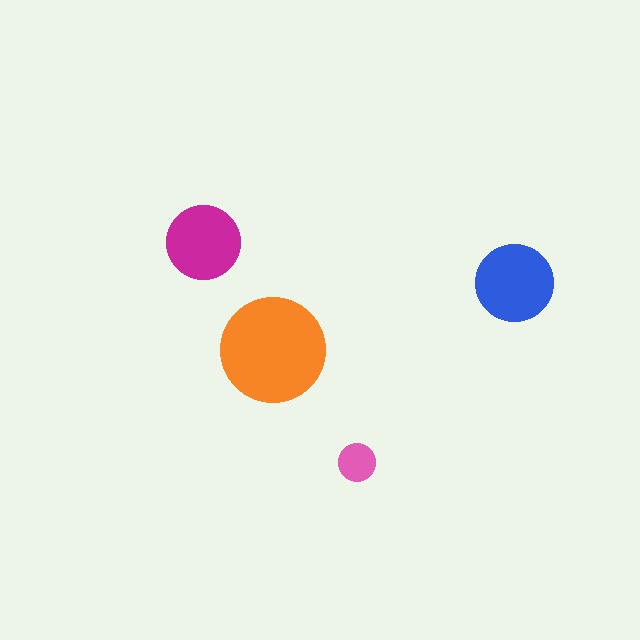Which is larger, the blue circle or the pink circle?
The blue one.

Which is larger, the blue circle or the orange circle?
The orange one.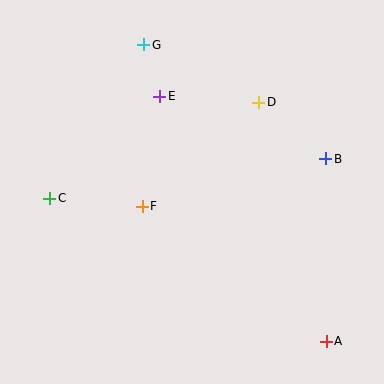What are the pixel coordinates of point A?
Point A is at (326, 341).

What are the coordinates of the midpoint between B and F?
The midpoint between B and F is at (234, 182).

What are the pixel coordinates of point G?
Point G is at (144, 45).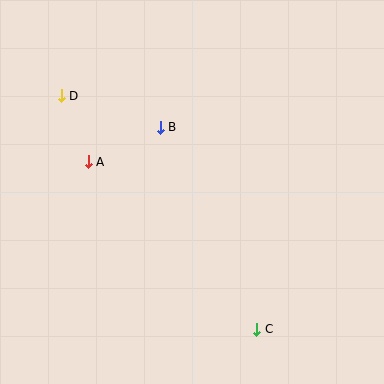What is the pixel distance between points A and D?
The distance between A and D is 71 pixels.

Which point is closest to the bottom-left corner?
Point A is closest to the bottom-left corner.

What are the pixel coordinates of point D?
Point D is at (61, 96).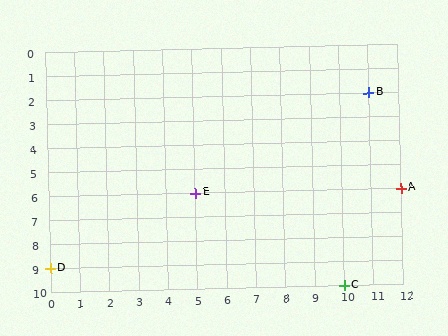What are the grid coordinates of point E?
Point E is at grid coordinates (5, 6).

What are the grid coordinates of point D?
Point D is at grid coordinates (0, 9).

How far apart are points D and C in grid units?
Points D and C are 10 columns and 1 row apart (about 10.0 grid units diagonally).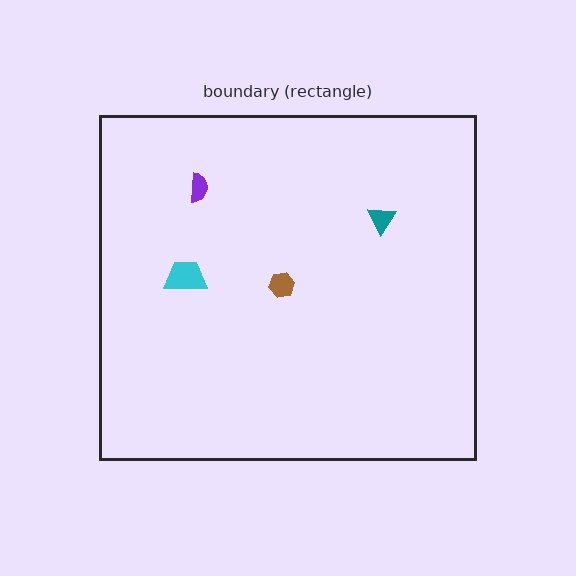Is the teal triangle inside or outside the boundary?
Inside.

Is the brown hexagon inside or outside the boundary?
Inside.